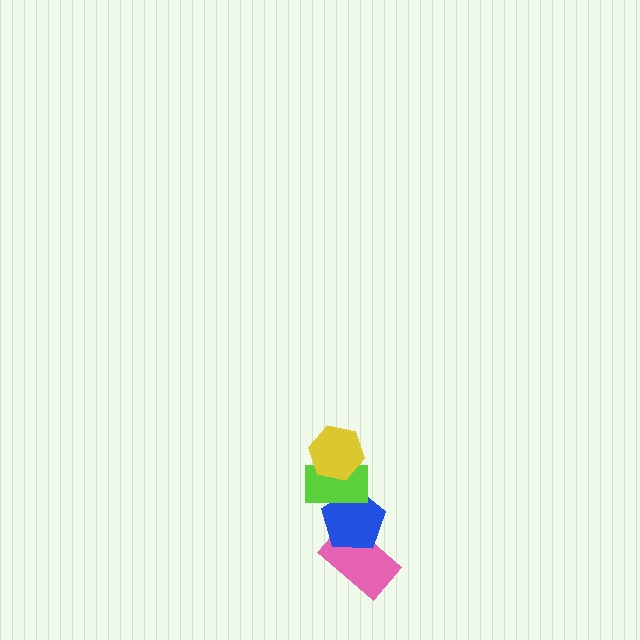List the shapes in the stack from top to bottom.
From top to bottom: the yellow hexagon, the lime rectangle, the blue pentagon, the pink rectangle.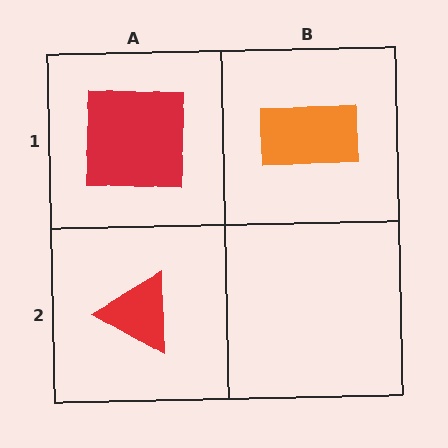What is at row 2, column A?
A red triangle.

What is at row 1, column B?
An orange rectangle.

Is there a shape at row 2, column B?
No, that cell is empty.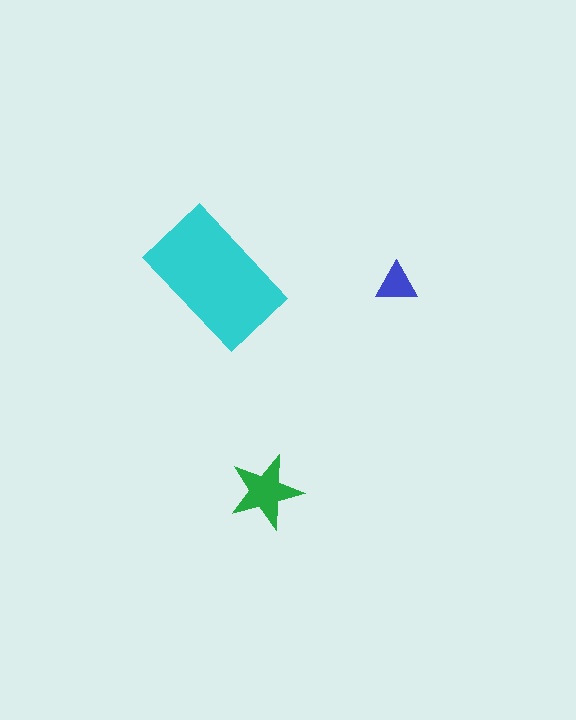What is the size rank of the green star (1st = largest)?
2nd.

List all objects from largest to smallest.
The cyan rectangle, the green star, the blue triangle.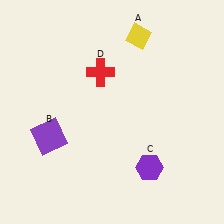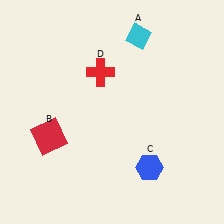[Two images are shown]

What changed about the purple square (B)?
In Image 1, B is purple. In Image 2, it changed to red.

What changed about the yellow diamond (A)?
In Image 1, A is yellow. In Image 2, it changed to cyan.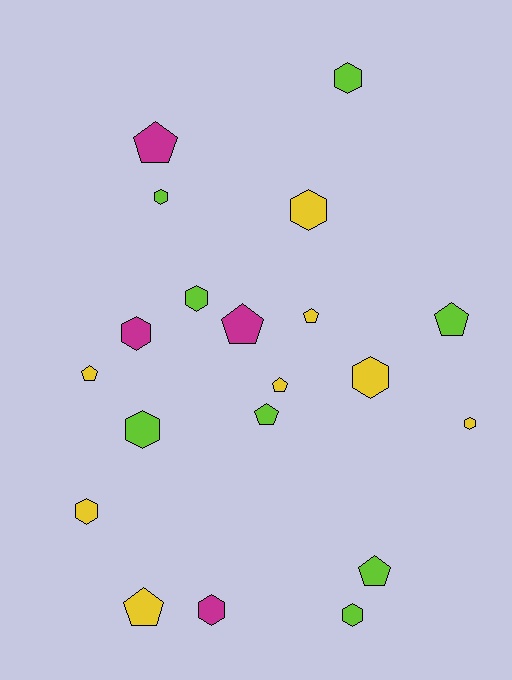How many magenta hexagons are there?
There are 2 magenta hexagons.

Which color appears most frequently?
Lime, with 8 objects.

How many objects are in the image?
There are 20 objects.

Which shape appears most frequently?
Hexagon, with 11 objects.